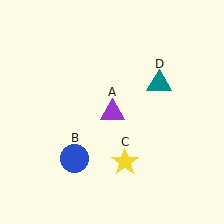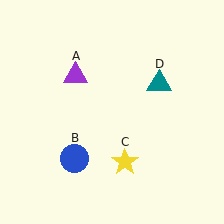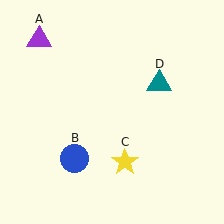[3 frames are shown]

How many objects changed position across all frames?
1 object changed position: purple triangle (object A).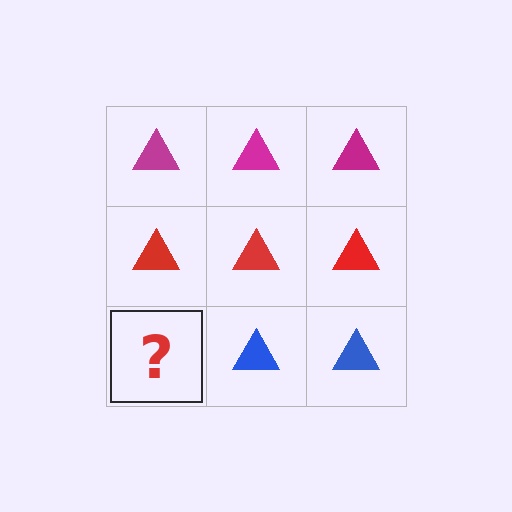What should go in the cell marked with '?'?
The missing cell should contain a blue triangle.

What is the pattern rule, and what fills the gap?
The rule is that each row has a consistent color. The gap should be filled with a blue triangle.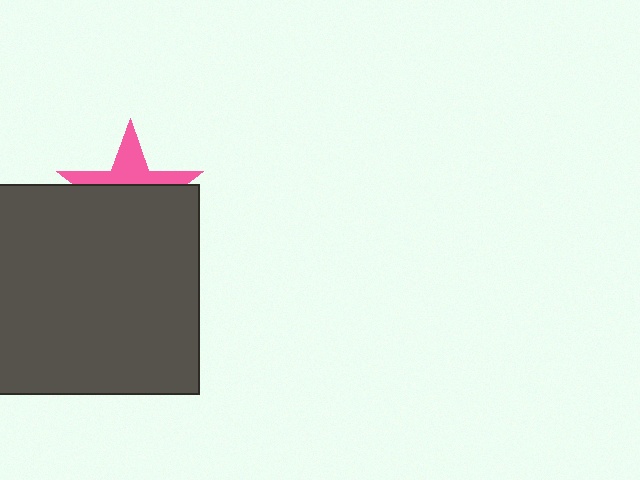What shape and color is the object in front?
The object in front is a dark gray square.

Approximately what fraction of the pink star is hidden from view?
Roughly 63% of the pink star is hidden behind the dark gray square.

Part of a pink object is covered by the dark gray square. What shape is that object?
It is a star.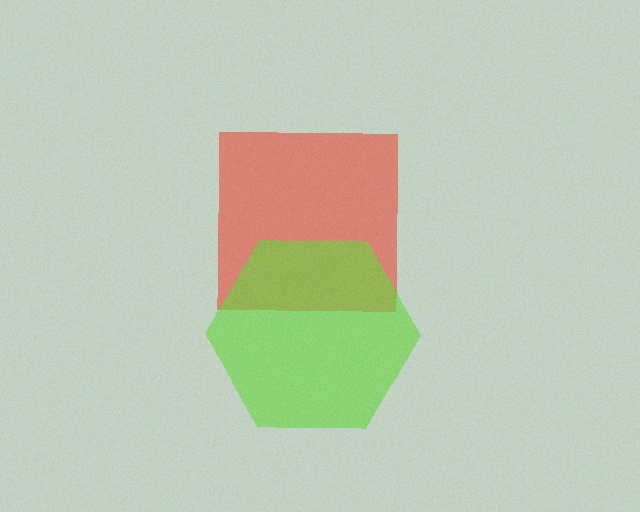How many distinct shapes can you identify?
There are 2 distinct shapes: a red square, a lime hexagon.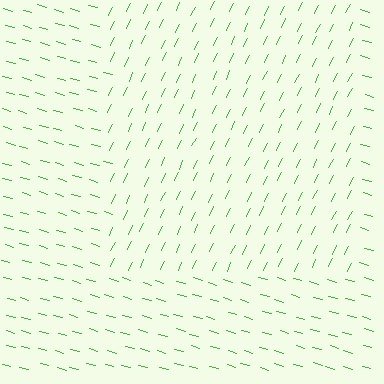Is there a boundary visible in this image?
Yes, there is a texture boundary formed by a change in line orientation.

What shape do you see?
I see a rectangle.